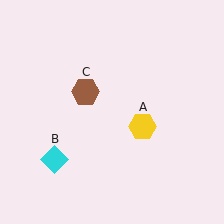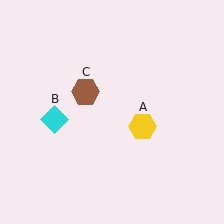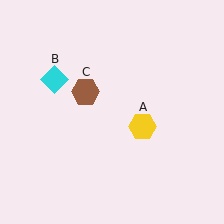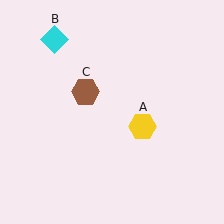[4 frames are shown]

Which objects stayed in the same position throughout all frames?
Yellow hexagon (object A) and brown hexagon (object C) remained stationary.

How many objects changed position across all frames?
1 object changed position: cyan diamond (object B).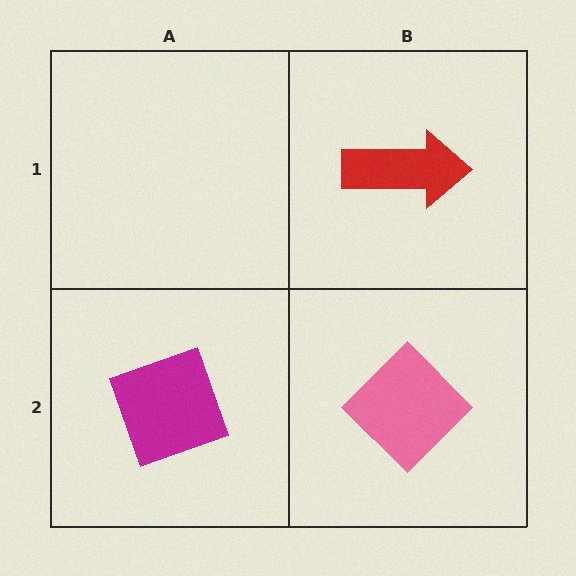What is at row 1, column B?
A red arrow.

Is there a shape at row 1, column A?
No, that cell is empty.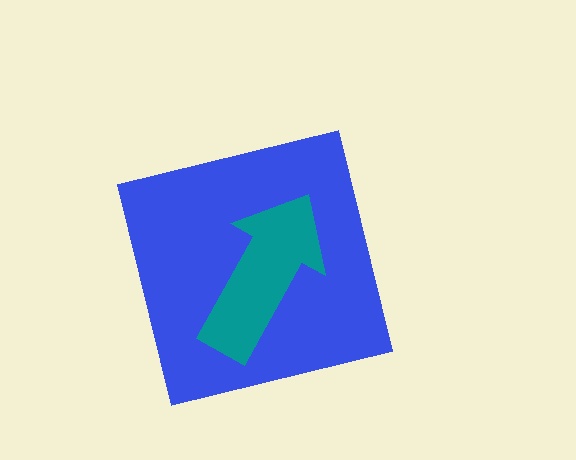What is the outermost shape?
The blue square.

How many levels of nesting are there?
2.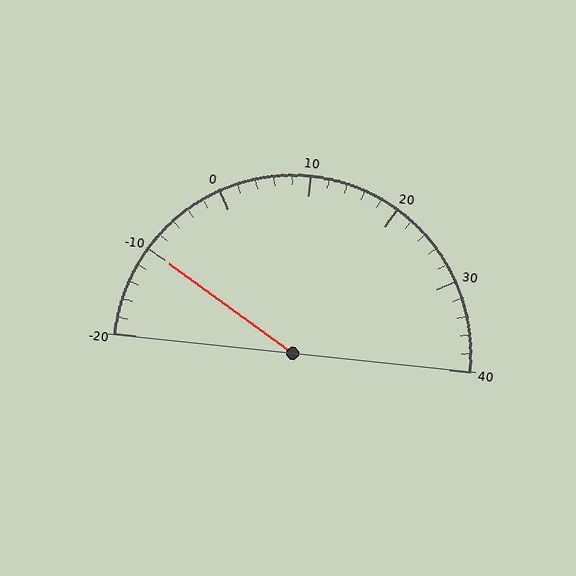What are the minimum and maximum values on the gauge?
The gauge ranges from -20 to 40.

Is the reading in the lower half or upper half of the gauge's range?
The reading is in the lower half of the range (-20 to 40).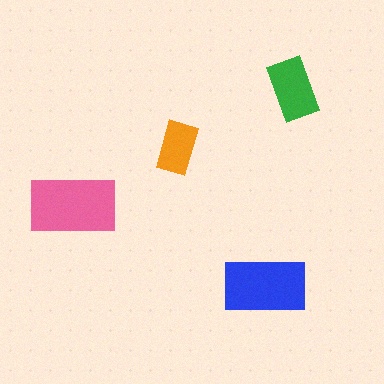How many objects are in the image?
There are 4 objects in the image.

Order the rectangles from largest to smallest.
the pink one, the blue one, the green one, the orange one.